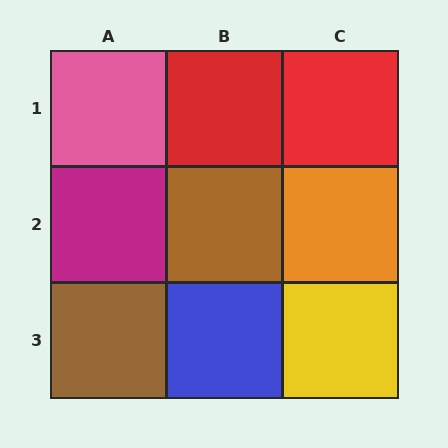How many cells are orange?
1 cell is orange.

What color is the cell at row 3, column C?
Yellow.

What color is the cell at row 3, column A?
Brown.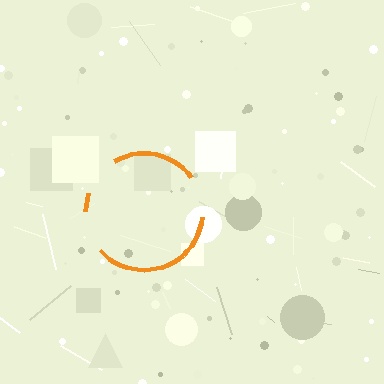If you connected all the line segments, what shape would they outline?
They would outline a circle.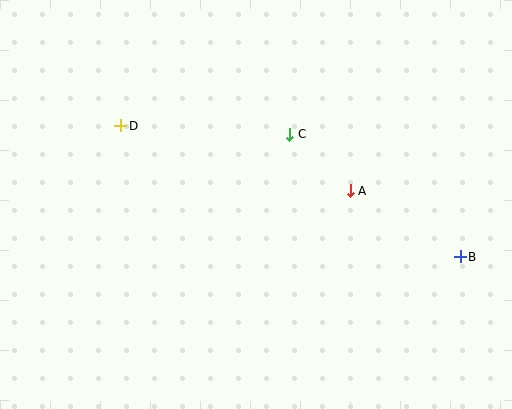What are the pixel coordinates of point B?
Point B is at (460, 257).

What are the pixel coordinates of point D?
Point D is at (121, 126).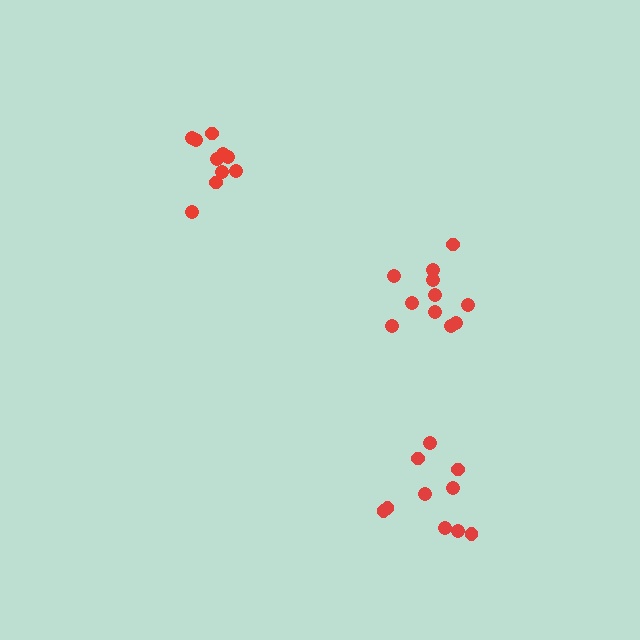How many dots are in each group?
Group 1: 10 dots, Group 2: 10 dots, Group 3: 11 dots (31 total).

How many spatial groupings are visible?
There are 3 spatial groupings.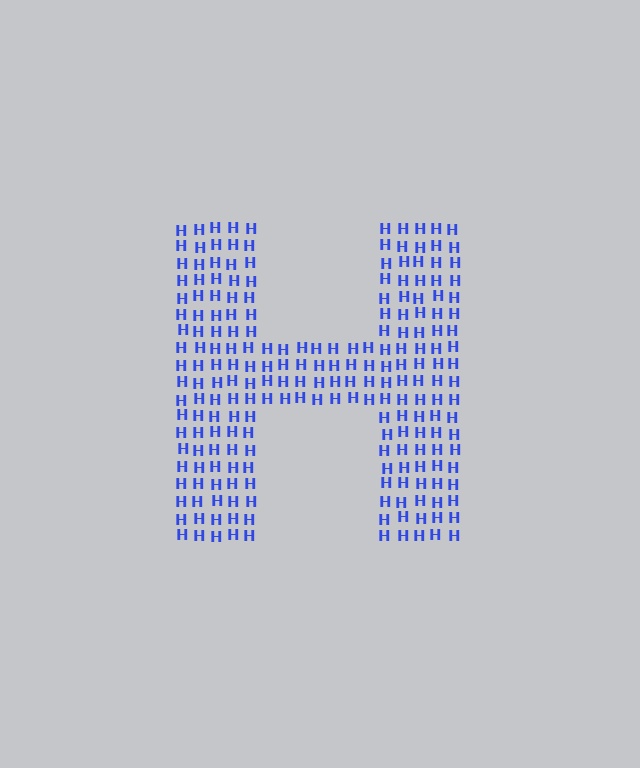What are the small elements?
The small elements are letter H's.